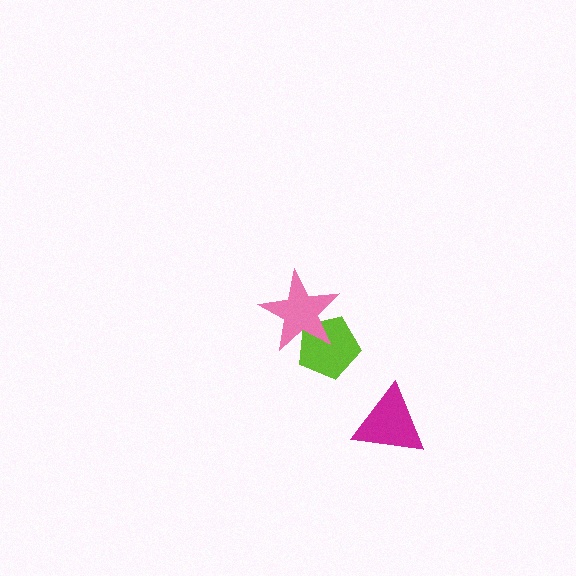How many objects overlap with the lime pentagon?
1 object overlaps with the lime pentagon.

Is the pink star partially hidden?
No, no other shape covers it.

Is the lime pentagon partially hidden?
Yes, it is partially covered by another shape.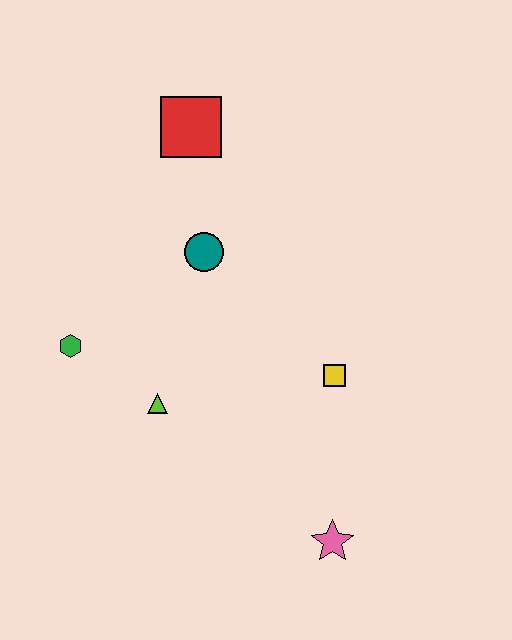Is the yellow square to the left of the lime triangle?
No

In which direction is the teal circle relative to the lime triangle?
The teal circle is above the lime triangle.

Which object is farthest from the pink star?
The red square is farthest from the pink star.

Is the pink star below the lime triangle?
Yes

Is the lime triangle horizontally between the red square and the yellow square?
No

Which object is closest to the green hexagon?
The lime triangle is closest to the green hexagon.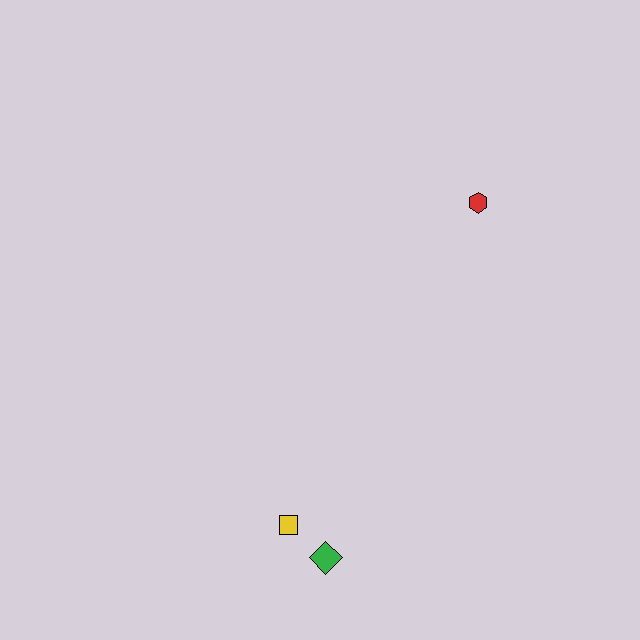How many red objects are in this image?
There is 1 red object.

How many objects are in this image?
There are 3 objects.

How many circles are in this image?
There are no circles.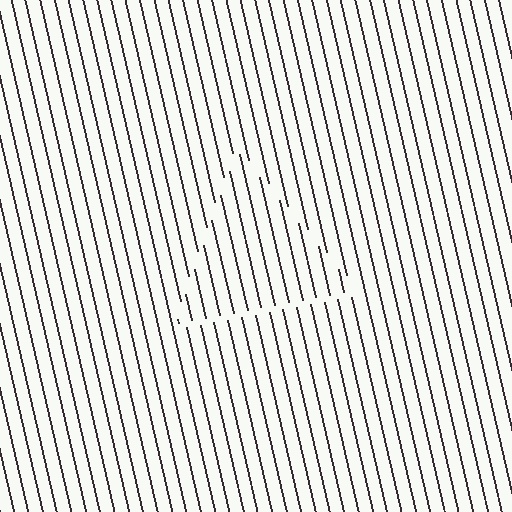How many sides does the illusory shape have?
3 sides — the line-ends trace a triangle.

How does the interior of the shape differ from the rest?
The interior of the shape contains the same grating, shifted by half a period — the contour is defined by the phase discontinuity where line-ends from the inner and outer gratings abut.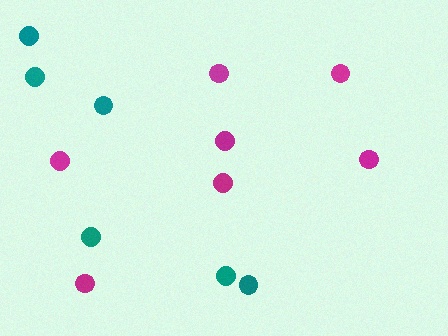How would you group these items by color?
There are 2 groups: one group of teal circles (6) and one group of magenta circles (7).